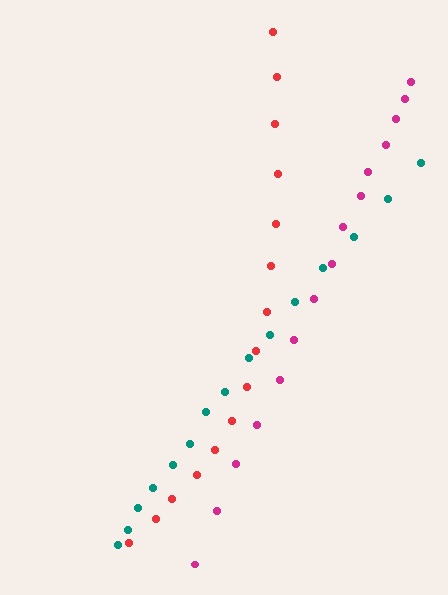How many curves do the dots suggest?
There are 3 distinct paths.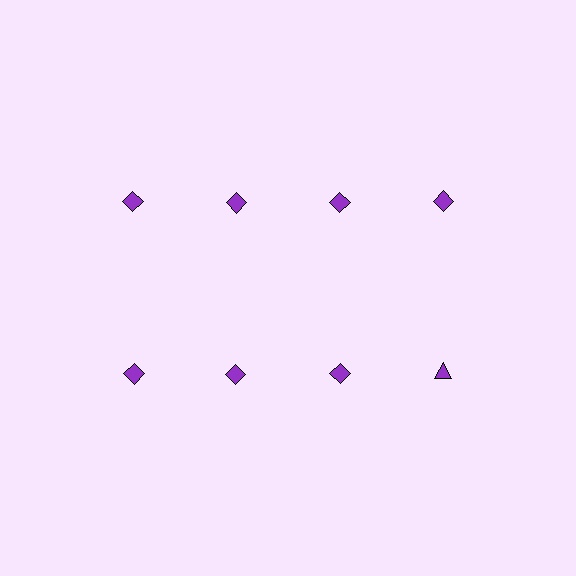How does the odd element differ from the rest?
It has a different shape: triangle instead of diamond.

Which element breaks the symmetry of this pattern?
The purple triangle in the second row, second from right column breaks the symmetry. All other shapes are purple diamonds.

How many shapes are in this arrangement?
There are 8 shapes arranged in a grid pattern.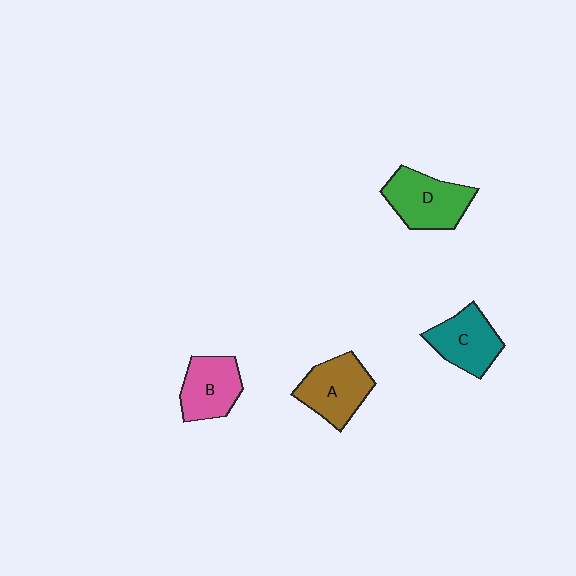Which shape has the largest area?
Shape D (green).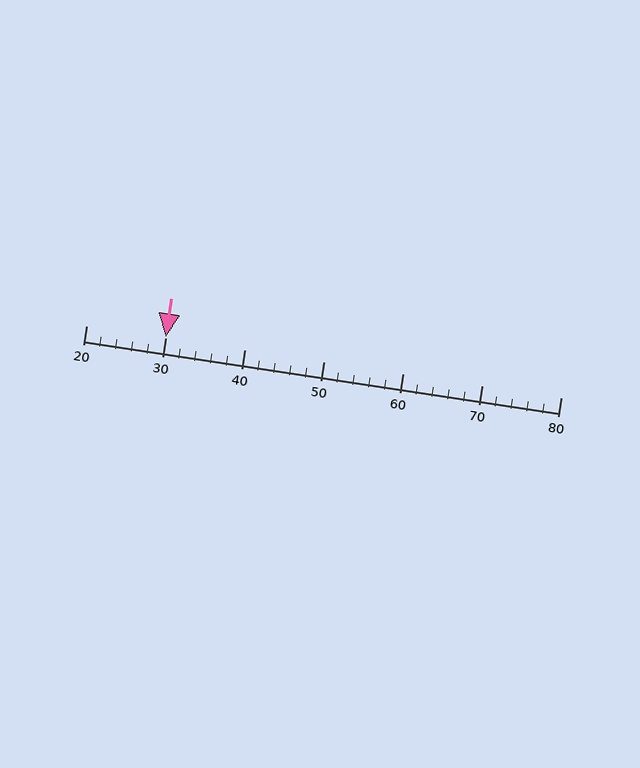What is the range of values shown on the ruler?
The ruler shows values from 20 to 80.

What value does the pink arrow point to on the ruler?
The pink arrow points to approximately 30.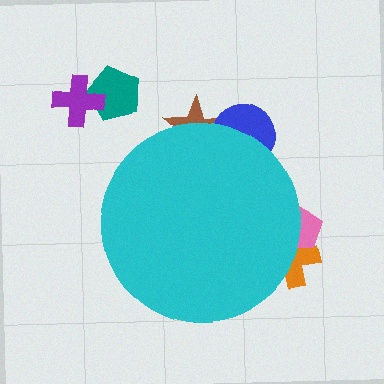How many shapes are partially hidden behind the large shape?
4 shapes are partially hidden.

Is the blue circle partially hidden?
Yes, the blue circle is partially hidden behind the cyan circle.